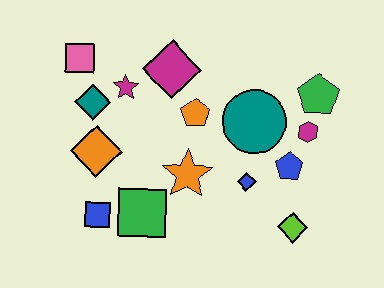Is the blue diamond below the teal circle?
Yes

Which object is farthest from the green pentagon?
The blue square is farthest from the green pentagon.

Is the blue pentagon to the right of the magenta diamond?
Yes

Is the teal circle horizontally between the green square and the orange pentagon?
No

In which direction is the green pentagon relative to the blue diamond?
The green pentagon is above the blue diamond.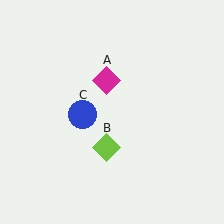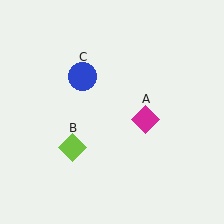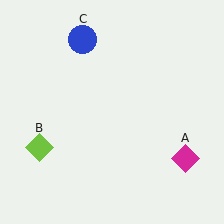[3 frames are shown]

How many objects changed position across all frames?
3 objects changed position: magenta diamond (object A), lime diamond (object B), blue circle (object C).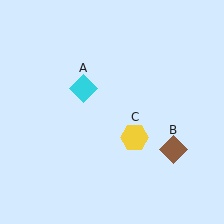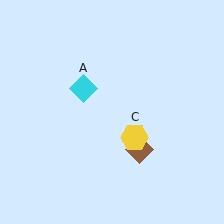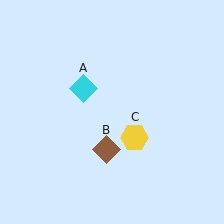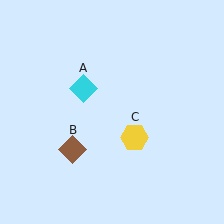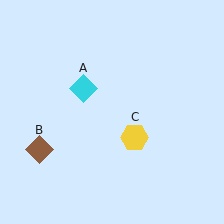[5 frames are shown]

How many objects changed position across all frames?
1 object changed position: brown diamond (object B).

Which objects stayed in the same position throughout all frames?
Cyan diamond (object A) and yellow hexagon (object C) remained stationary.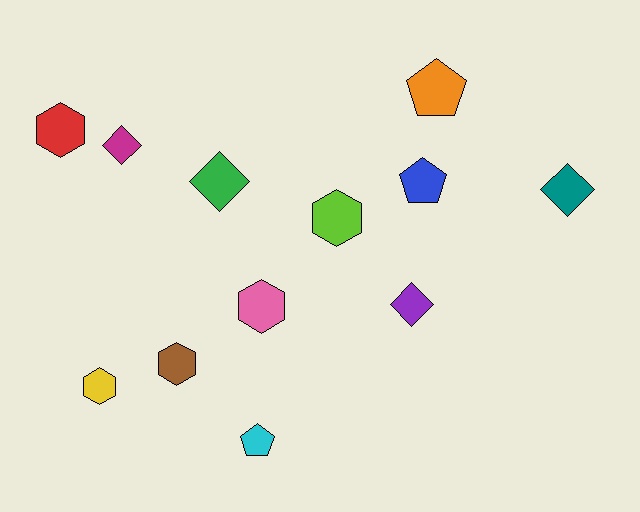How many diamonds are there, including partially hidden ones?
There are 4 diamonds.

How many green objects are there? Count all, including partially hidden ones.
There is 1 green object.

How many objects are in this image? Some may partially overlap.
There are 12 objects.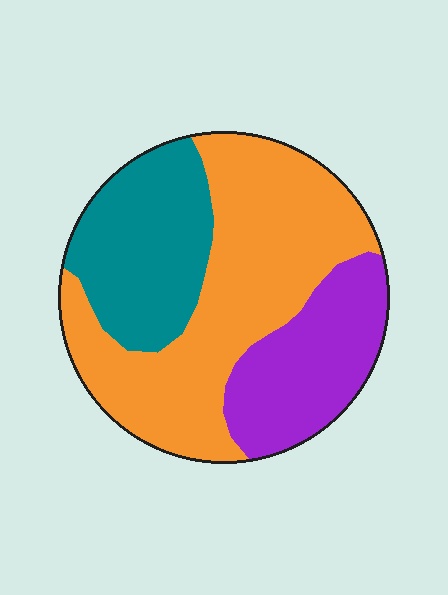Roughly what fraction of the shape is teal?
Teal takes up between a sixth and a third of the shape.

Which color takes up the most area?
Orange, at roughly 50%.